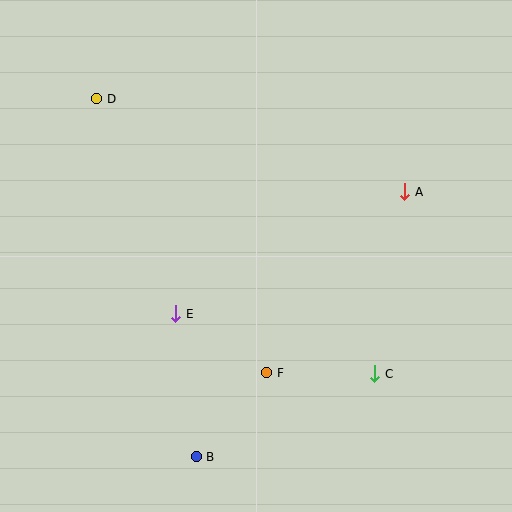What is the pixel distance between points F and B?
The distance between F and B is 110 pixels.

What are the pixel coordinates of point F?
Point F is at (267, 373).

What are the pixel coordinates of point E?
Point E is at (176, 314).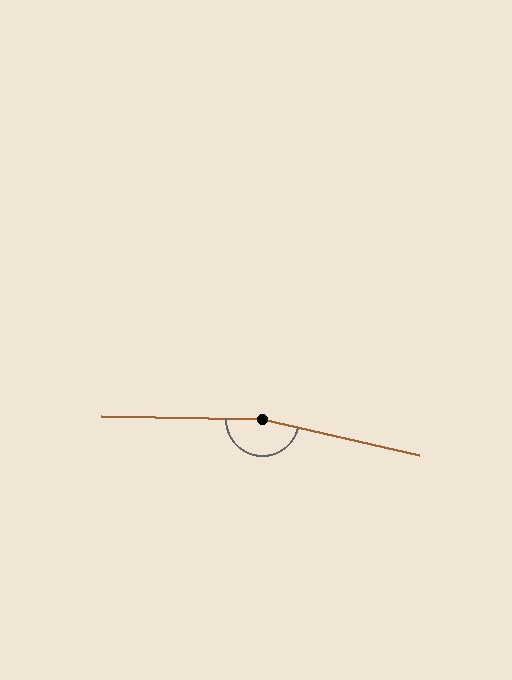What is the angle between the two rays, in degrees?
Approximately 168 degrees.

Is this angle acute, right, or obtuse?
It is obtuse.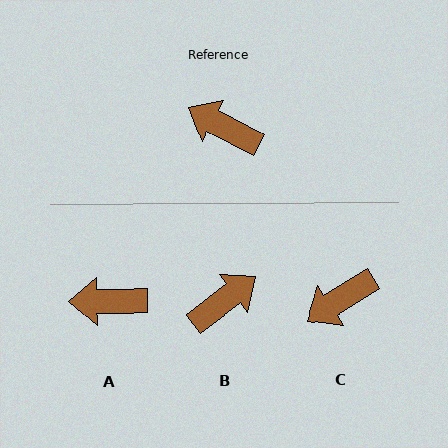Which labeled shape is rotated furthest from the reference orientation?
B, about 115 degrees away.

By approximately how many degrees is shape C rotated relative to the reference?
Approximately 61 degrees counter-clockwise.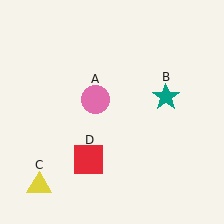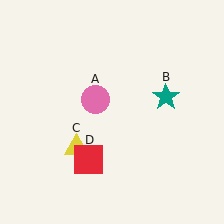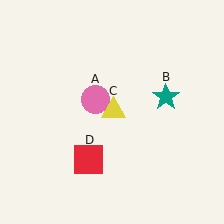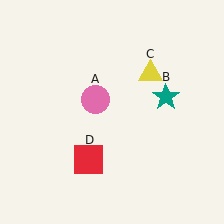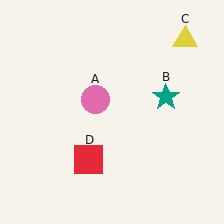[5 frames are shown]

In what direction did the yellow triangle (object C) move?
The yellow triangle (object C) moved up and to the right.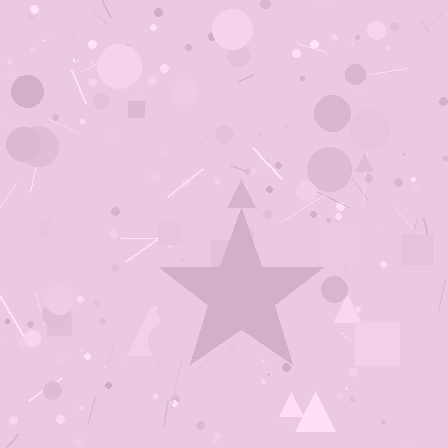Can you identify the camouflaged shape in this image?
The camouflaged shape is a star.